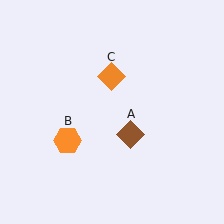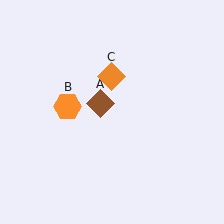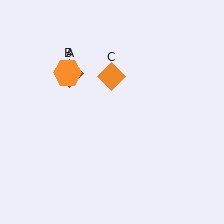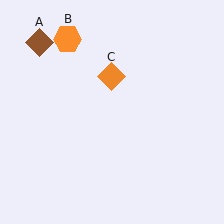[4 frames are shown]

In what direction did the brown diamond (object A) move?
The brown diamond (object A) moved up and to the left.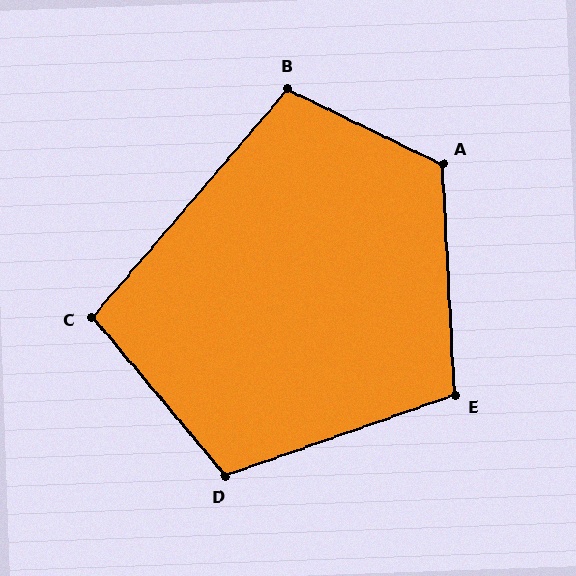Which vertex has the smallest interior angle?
C, at approximately 99 degrees.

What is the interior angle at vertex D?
Approximately 111 degrees (obtuse).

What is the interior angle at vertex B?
Approximately 105 degrees (obtuse).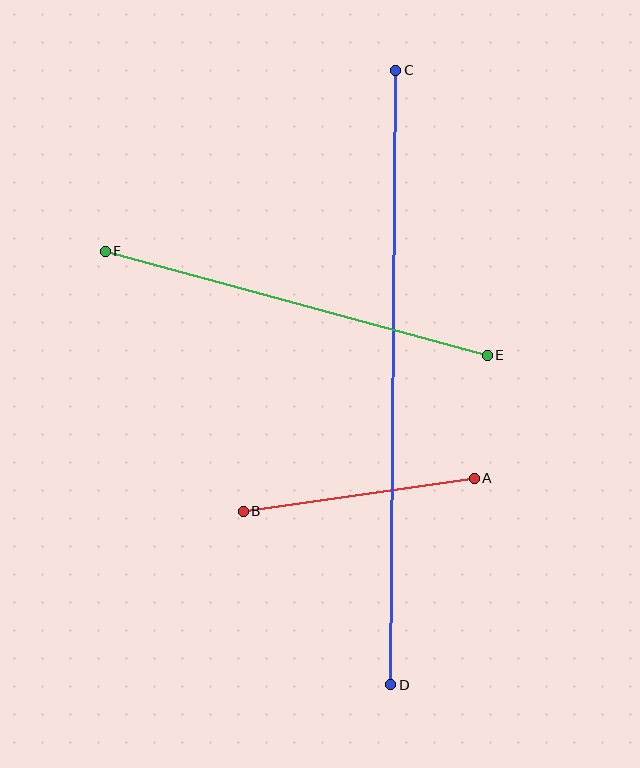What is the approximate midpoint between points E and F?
The midpoint is at approximately (296, 303) pixels.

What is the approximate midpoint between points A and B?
The midpoint is at approximately (359, 495) pixels.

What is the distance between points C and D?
The distance is approximately 615 pixels.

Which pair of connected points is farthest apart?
Points C and D are farthest apart.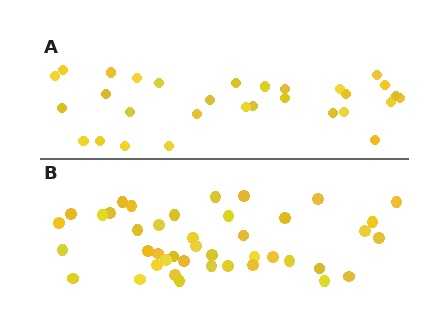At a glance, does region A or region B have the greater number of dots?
Region B (the bottom region) has more dots.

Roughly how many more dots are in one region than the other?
Region B has roughly 12 or so more dots than region A.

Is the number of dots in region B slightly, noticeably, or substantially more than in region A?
Region B has noticeably more, but not dramatically so. The ratio is roughly 1.4 to 1.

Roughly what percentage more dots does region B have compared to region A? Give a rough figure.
About 40% more.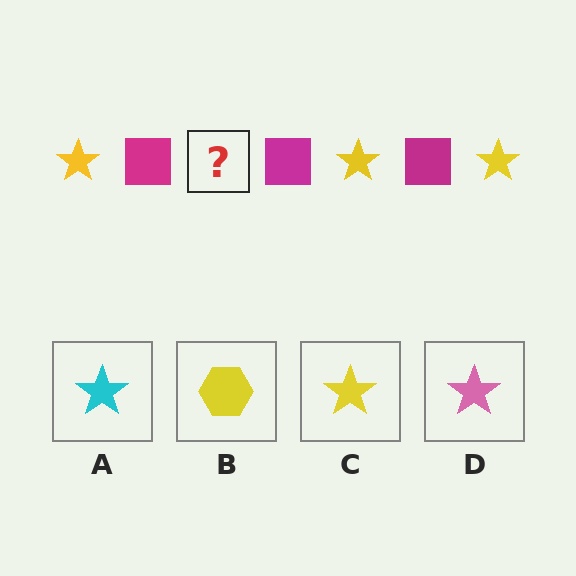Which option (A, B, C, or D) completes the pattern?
C.